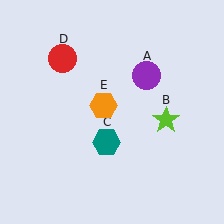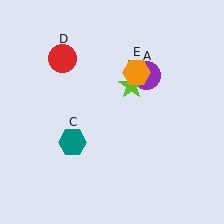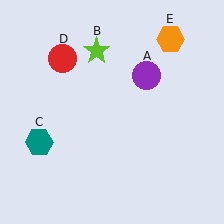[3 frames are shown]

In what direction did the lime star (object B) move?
The lime star (object B) moved up and to the left.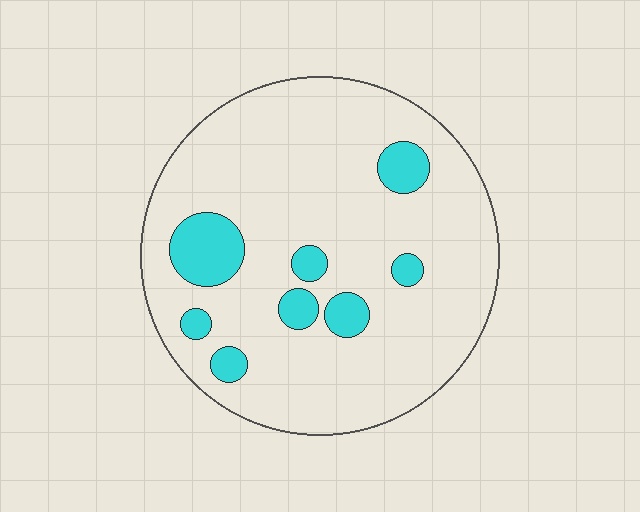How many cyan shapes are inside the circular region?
8.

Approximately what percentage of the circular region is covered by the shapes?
Approximately 15%.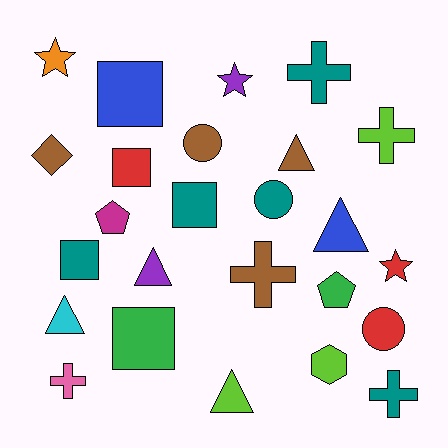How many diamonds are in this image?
There is 1 diamond.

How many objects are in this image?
There are 25 objects.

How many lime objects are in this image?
There are 3 lime objects.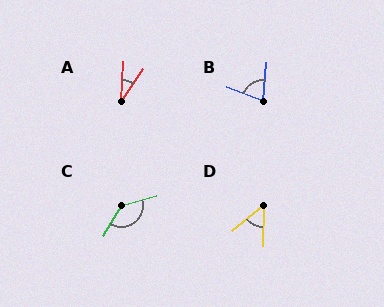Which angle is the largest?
C, at approximately 135 degrees.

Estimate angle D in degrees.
Approximately 49 degrees.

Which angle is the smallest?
A, at approximately 30 degrees.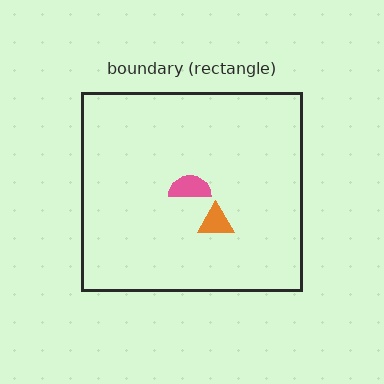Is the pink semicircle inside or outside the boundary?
Inside.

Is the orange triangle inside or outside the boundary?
Inside.